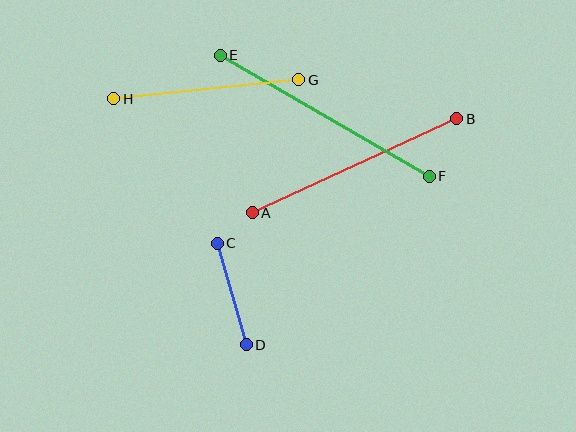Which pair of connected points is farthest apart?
Points E and F are farthest apart.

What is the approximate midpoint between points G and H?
The midpoint is at approximately (206, 89) pixels.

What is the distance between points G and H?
The distance is approximately 186 pixels.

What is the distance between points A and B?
The distance is approximately 225 pixels.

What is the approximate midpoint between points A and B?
The midpoint is at approximately (355, 166) pixels.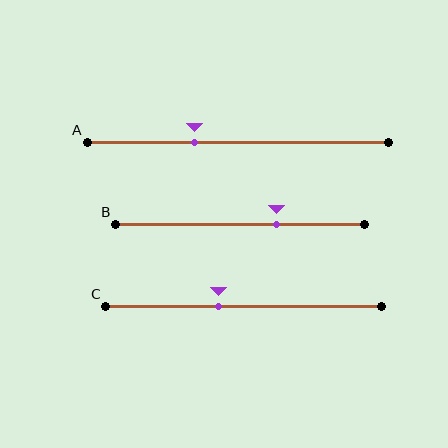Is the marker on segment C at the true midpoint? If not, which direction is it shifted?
No, the marker on segment C is shifted to the left by about 9% of the segment length.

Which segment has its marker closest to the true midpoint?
Segment C has its marker closest to the true midpoint.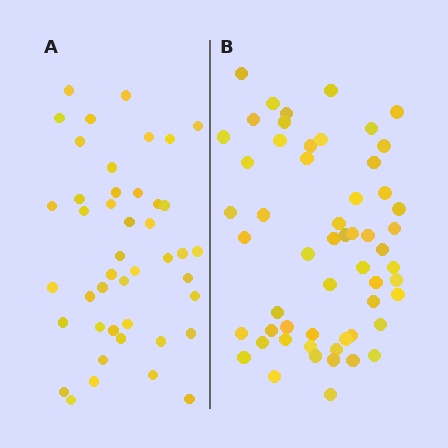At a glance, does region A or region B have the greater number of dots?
Region B (the right region) has more dots.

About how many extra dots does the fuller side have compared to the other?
Region B has roughly 12 or so more dots than region A.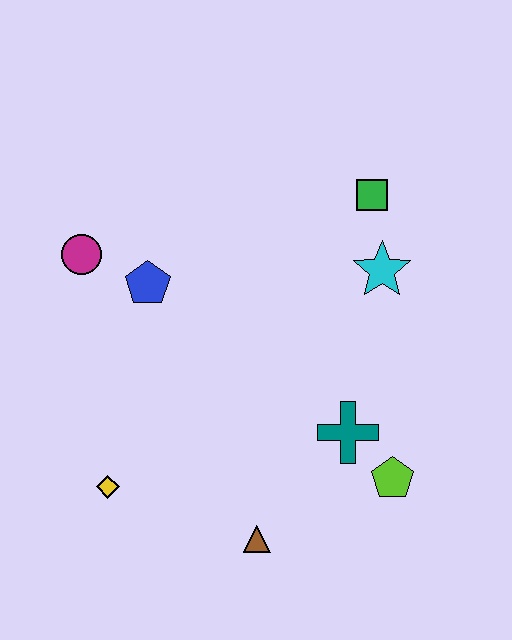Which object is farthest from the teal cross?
The magenta circle is farthest from the teal cross.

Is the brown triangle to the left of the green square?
Yes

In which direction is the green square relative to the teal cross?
The green square is above the teal cross.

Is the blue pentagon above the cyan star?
No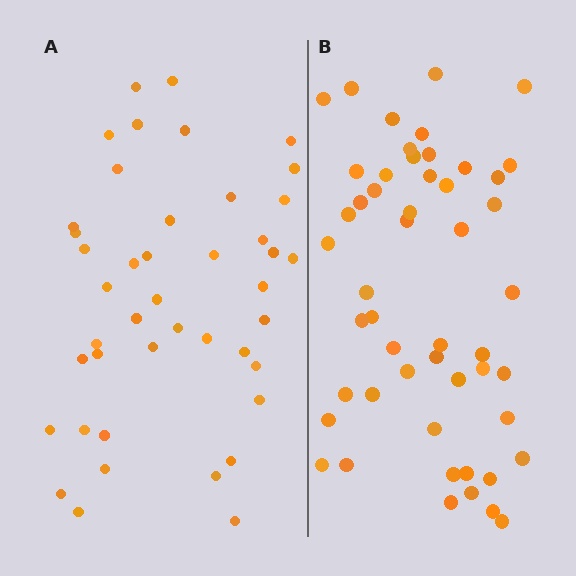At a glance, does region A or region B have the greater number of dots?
Region B (the right region) has more dots.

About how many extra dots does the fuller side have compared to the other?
Region B has roughly 8 or so more dots than region A.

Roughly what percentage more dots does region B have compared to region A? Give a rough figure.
About 20% more.